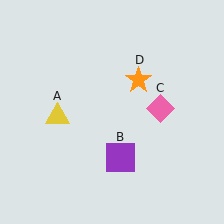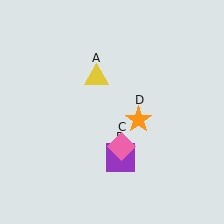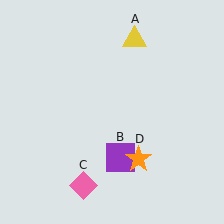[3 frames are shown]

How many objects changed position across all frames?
3 objects changed position: yellow triangle (object A), pink diamond (object C), orange star (object D).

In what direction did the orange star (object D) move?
The orange star (object D) moved down.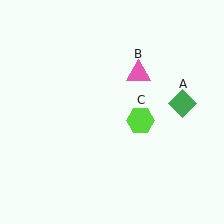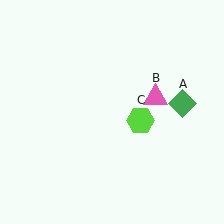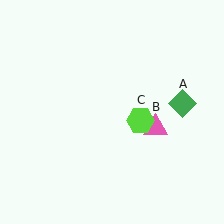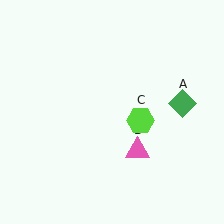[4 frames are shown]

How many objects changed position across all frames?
1 object changed position: pink triangle (object B).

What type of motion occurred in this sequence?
The pink triangle (object B) rotated clockwise around the center of the scene.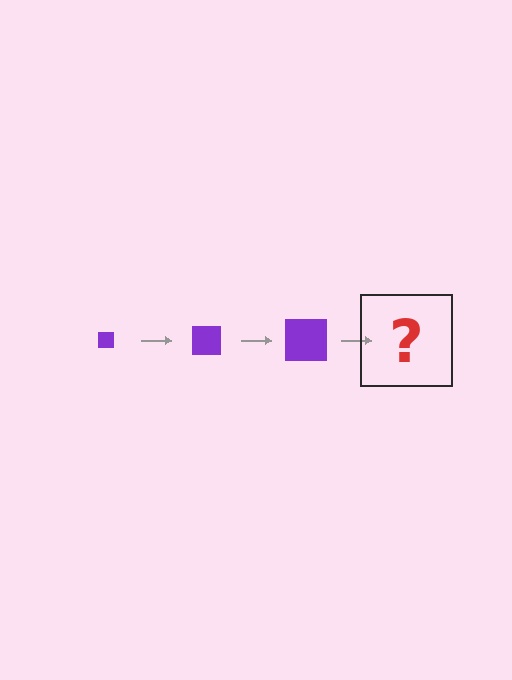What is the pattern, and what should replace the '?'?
The pattern is that the square gets progressively larger each step. The '?' should be a purple square, larger than the previous one.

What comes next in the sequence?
The next element should be a purple square, larger than the previous one.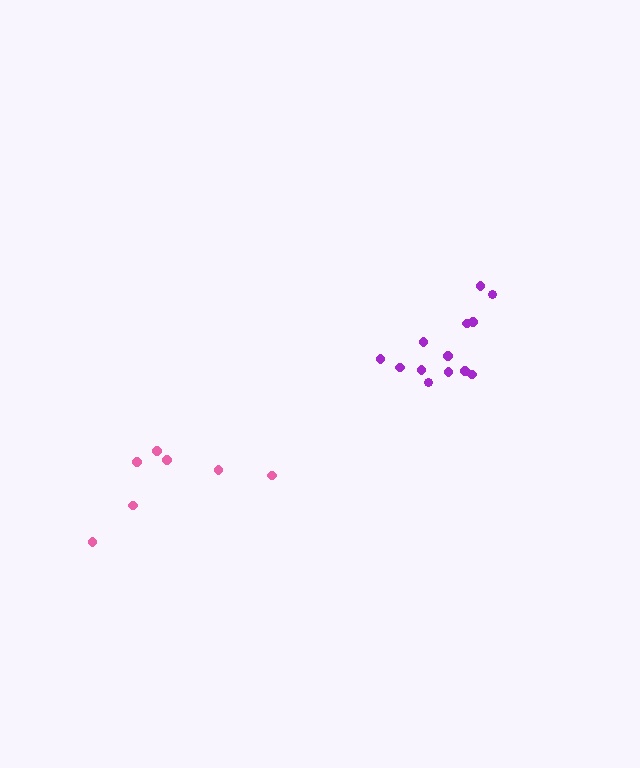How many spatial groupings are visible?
There are 2 spatial groupings.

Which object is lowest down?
The pink cluster is bottommost.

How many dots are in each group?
Group 1: 7 dots, Group 2: 13 dots (20 total).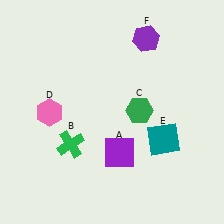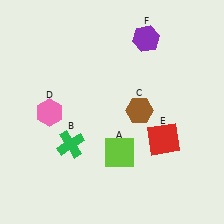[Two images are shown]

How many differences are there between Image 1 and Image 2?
There are 3 differences between the two images.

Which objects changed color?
A changed from purple to lime. C changed from green to brown. E changed from teal to red.